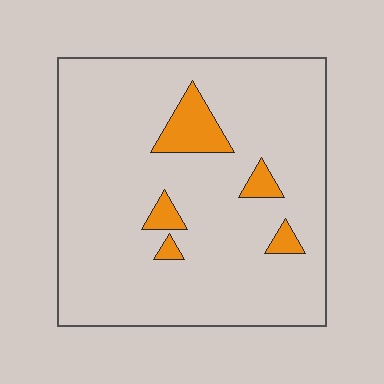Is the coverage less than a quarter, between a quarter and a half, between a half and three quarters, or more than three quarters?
Less than a quarter.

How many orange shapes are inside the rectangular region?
5.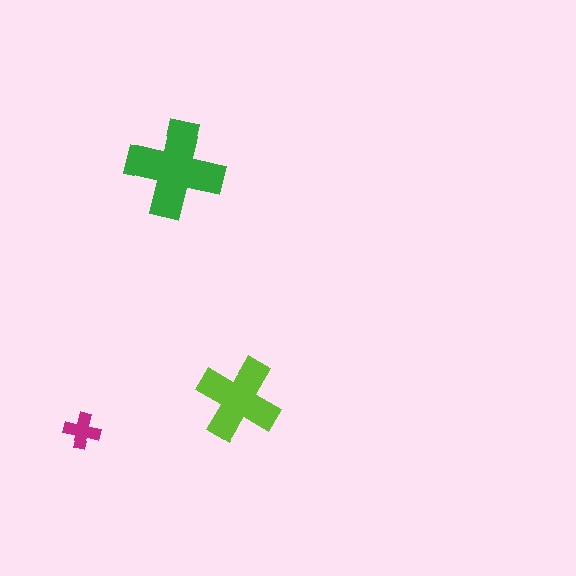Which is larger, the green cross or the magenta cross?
The green one.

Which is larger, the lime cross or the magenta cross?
The lime one.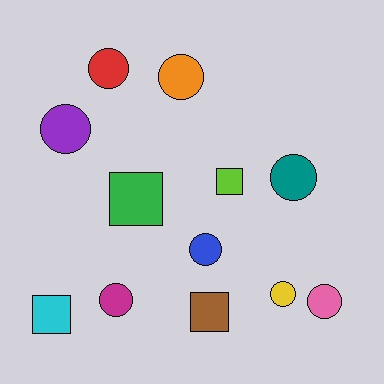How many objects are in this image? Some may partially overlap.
There are 12 objects.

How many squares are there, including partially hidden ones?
There are 4 squares.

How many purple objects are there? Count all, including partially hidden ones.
There is 1 purple object.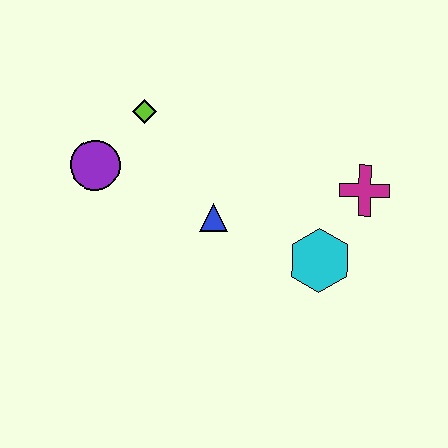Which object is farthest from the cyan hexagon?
The purple circle is farthest from the cyan hexagon.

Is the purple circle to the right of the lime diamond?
No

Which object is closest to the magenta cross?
The cyan hexagon is closest to the magenta cross.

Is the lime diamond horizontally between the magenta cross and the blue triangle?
No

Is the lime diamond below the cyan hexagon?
No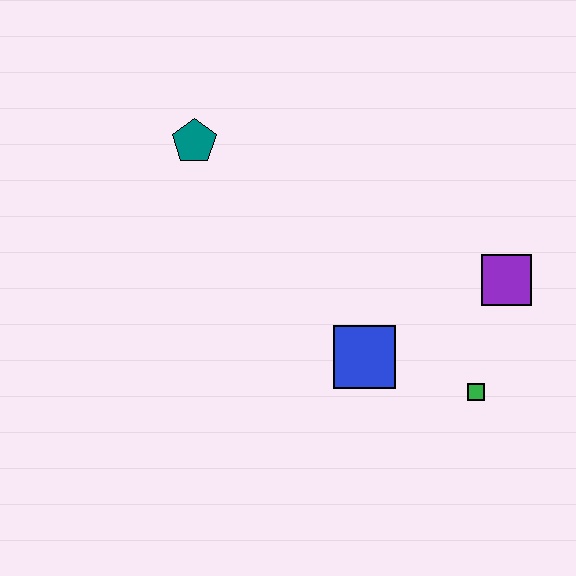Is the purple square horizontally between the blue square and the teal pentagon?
No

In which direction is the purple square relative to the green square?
The purple square is above the green square.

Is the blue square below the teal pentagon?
Yes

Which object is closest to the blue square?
The green square is closest to the blue square.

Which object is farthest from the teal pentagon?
The green square is farthest from the teal pentagon.